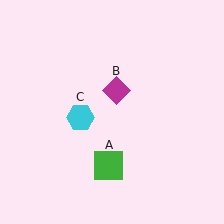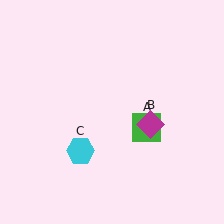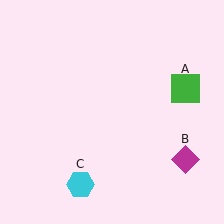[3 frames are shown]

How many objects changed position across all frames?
3 objects changed position: green square (object A), magenta diamond (object B), cyan hexagon (object C).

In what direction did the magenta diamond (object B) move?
The magenta diamond (object B) moved down and to the right.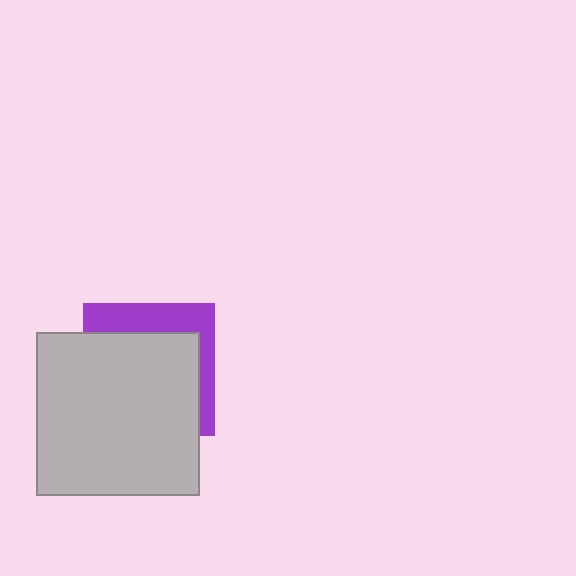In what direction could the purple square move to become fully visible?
The purple square could move toward the upper-right. That would shift it out from behind the light gray square entirely.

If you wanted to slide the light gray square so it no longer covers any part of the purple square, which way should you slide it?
Slide it toward the lower-left — that is the most direct way to separate the two shapes.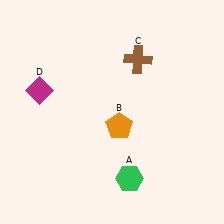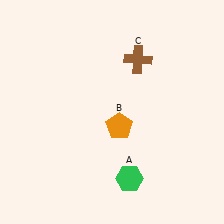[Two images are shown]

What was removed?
The magenta diamond (D) was removed in Image 2.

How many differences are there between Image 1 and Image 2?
There is 1 difference between the two images.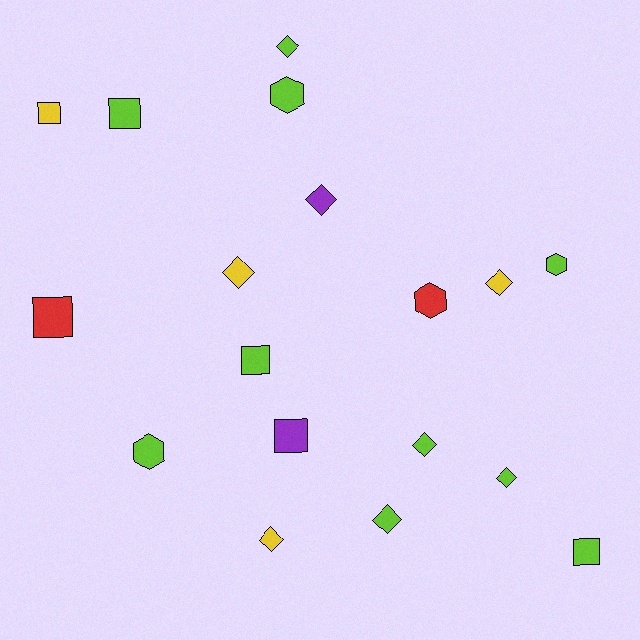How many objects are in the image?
There are 18 objects.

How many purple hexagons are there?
There are no purple hexagons.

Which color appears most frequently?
Lime, with 10 objects.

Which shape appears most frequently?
Diamond, with 8 objects.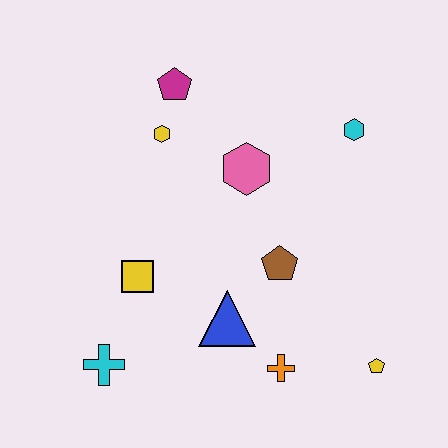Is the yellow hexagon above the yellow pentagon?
Yes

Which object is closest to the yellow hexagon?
The magenta pentagon is closest to the yellow hexagon.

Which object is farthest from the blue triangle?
The magenta pentagon is farthest from the blue triangle.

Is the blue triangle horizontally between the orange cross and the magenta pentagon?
Yes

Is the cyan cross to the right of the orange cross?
No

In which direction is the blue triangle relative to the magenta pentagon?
The blue triangle is below the magenta pentagon.